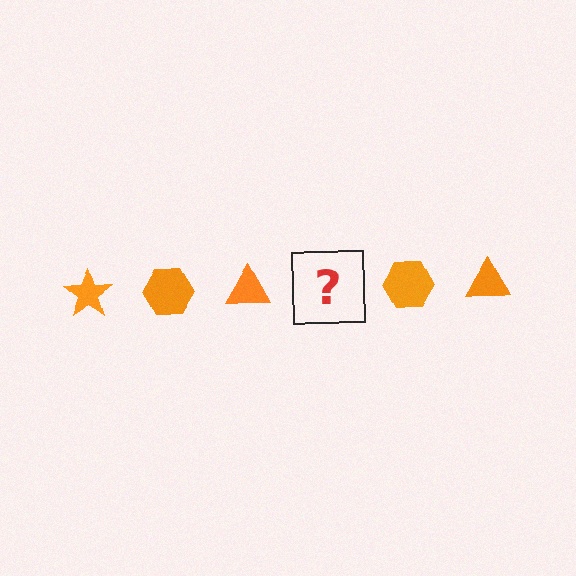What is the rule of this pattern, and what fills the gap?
The rule is that the pattern cycles through star, hexagon, triangle shapes in orange. The gap should be filled with an orange star.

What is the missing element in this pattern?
The missing element is an orange star.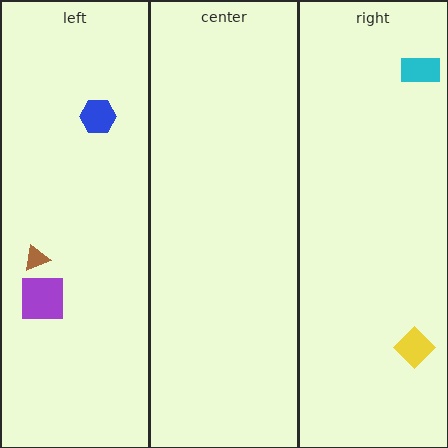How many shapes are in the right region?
2.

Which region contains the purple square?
The left region.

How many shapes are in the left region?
3.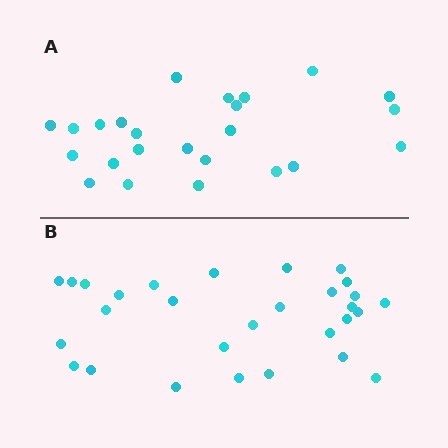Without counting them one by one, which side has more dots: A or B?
Region B (the bottom region) has more dots.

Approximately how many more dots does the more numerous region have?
Region B has about 5 more dots than region A.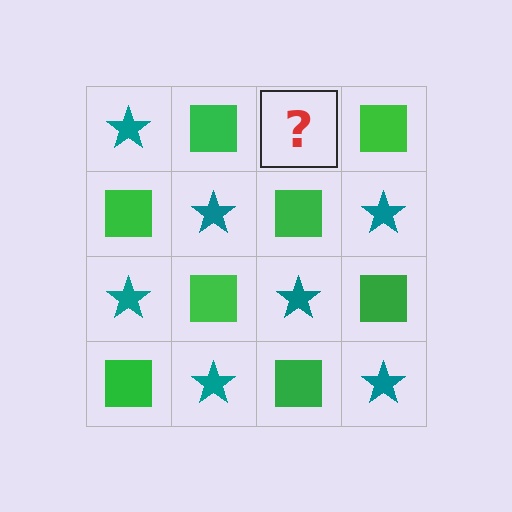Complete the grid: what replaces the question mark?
The question mark should be replaced with a teal star.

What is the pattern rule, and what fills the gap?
The rule is that it alternates teal star and green square in a checkerboard pattern. The gap should be filled with a teal star.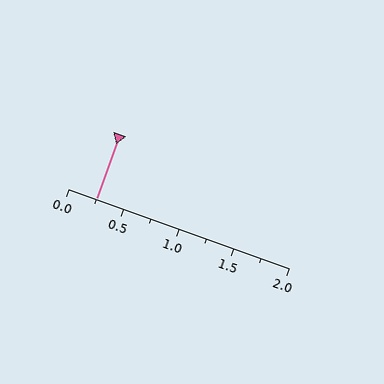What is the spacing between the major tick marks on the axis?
The major ticks are spaced 0.5 apart.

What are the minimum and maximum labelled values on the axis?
The axis runs from 0.0 to 2.0.